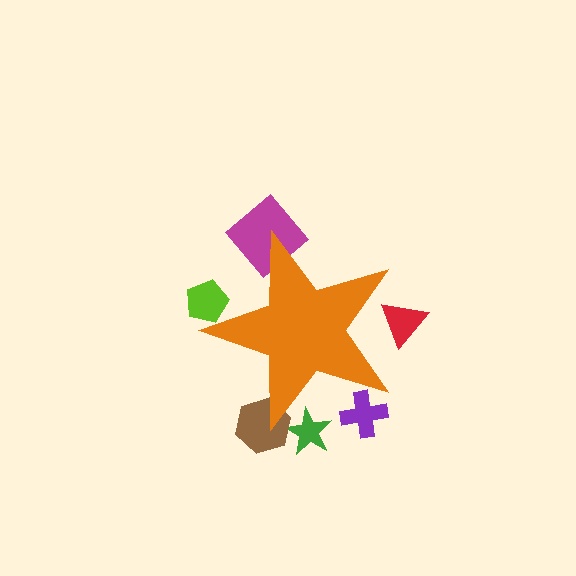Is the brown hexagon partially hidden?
Yes, the brown hexagon is partially hidden behind the orange star.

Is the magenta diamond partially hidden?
Yes, the magenta diamond is partially hidden behind the orange star.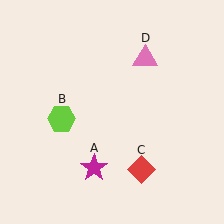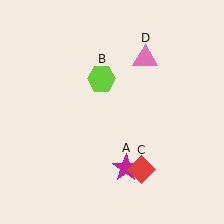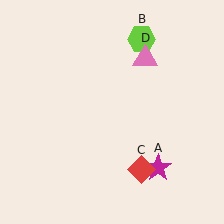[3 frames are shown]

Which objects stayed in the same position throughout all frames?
Red diamond (object C) and pink triangle (object D) remained stationary.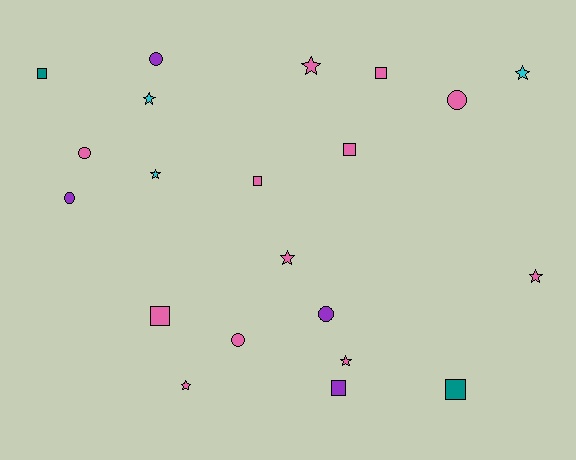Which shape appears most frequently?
Star, with 8 objects.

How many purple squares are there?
There is 1 purple square.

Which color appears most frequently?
Pink, with 12 objects.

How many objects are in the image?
There are 21 objects.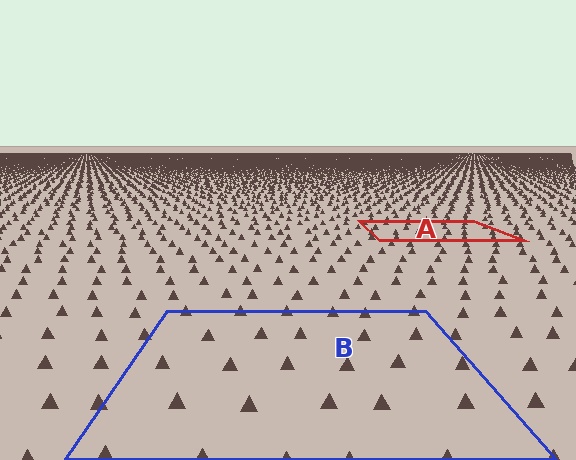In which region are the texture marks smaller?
The texture marks are smaller in region A, because it is farther away.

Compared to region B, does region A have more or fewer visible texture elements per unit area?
Region A has more texture elements per unit area — they are packed more densely because it is farther away.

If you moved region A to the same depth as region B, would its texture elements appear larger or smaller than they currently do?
They would appear larger. At a closer depth, the same texture elements are projected at a bigger on-screen size.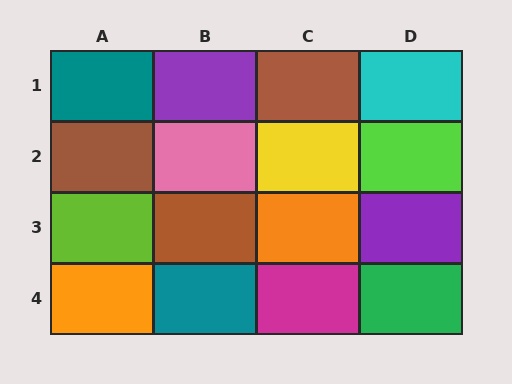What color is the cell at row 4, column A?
Orange.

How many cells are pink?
1 cell is pink.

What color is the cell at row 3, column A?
Lime.